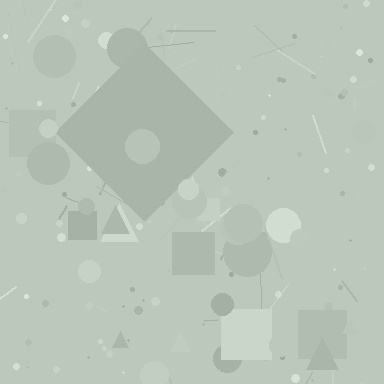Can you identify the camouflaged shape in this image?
The camouflaged shape is a diamond.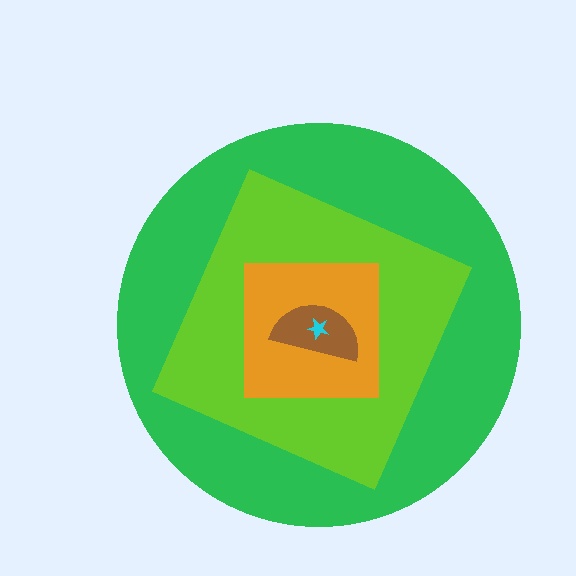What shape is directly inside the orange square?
The brown semicircle.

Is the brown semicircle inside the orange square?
Yes.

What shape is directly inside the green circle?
The lime diamond.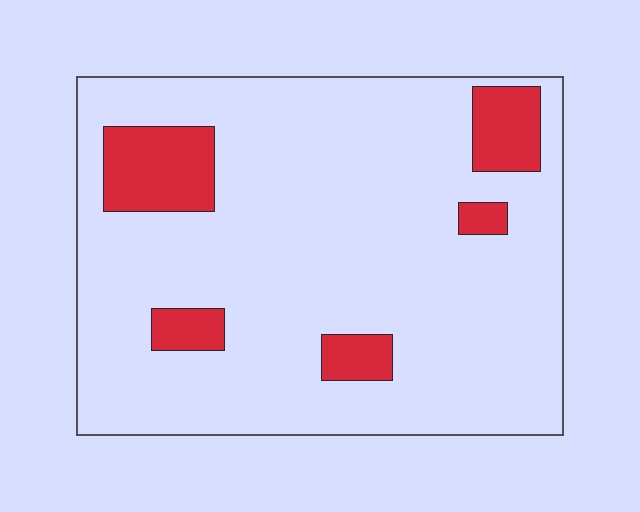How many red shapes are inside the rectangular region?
5.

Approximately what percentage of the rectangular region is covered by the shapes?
Approximately 15%.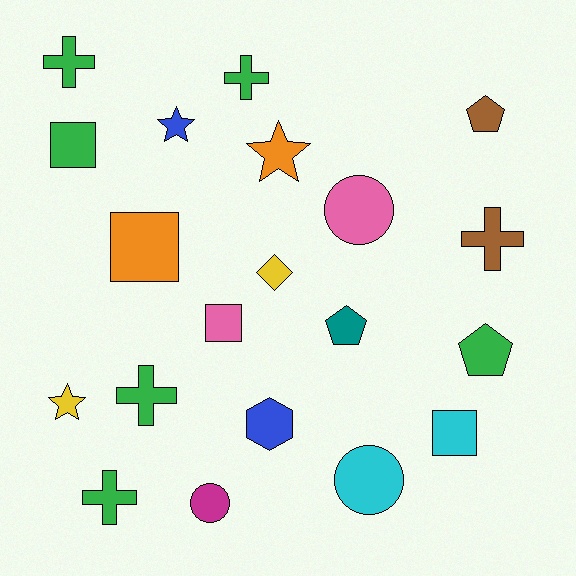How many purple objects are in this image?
There are no purple objects.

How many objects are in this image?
There are 20 objects.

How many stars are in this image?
There are 3 stars.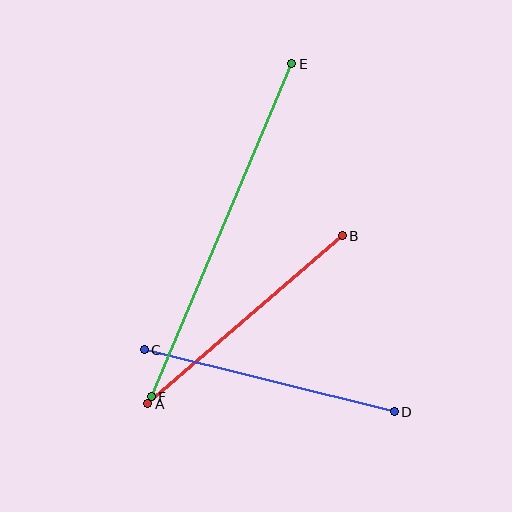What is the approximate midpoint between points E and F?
The midpoint is at approximately (222, 230) pixels.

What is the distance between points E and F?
The distance is approximately 361 pixels.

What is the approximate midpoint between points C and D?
The midpoint is at approximately (269, 381) pixels.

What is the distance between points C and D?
The distance is approximately 257 pixels.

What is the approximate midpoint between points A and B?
The midpoint is at approximately (245, 320) pixels.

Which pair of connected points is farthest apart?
Points E and F are farthest apart.